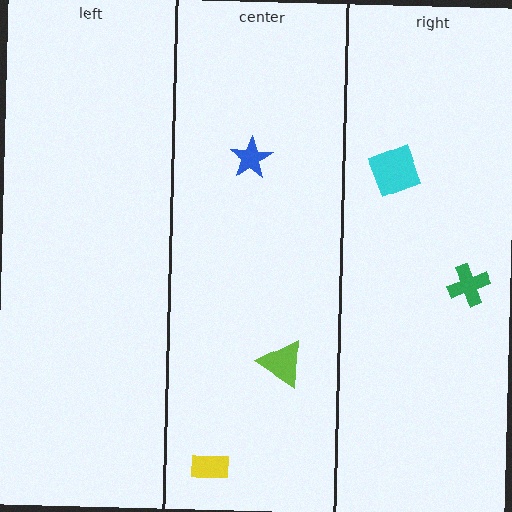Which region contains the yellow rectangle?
The center region.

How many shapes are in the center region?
3.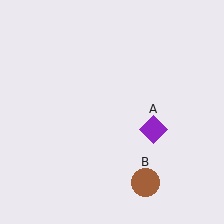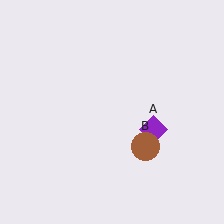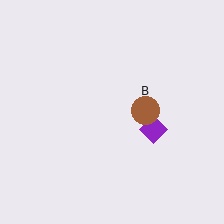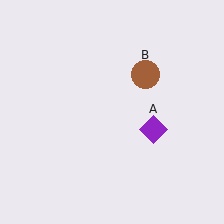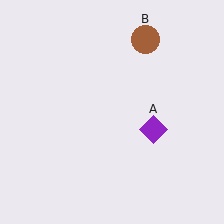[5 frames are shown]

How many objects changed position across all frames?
1 object changed position: brown circle (object B).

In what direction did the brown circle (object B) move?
The brown circle (object B) moved up.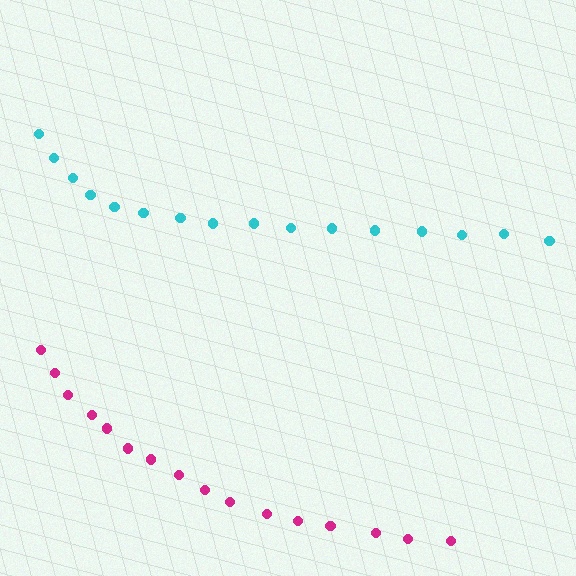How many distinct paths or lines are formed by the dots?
There are 2 distinct paths.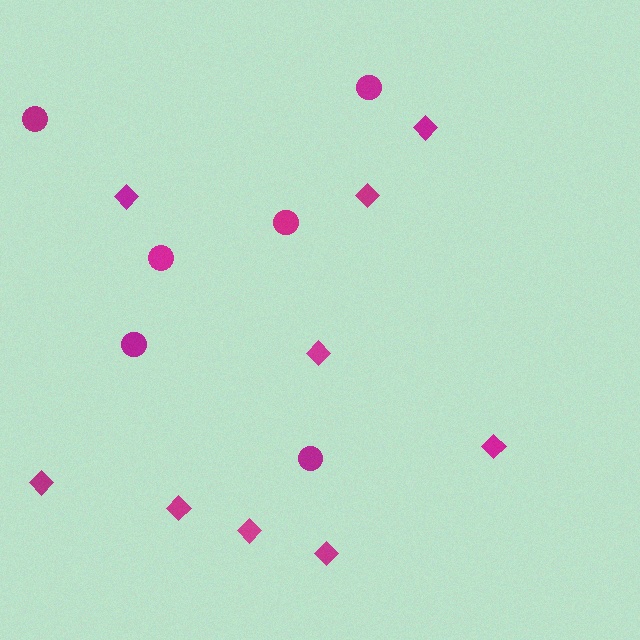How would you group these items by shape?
There are 2 groups: one group of circles (6) and one group of diamonds (9).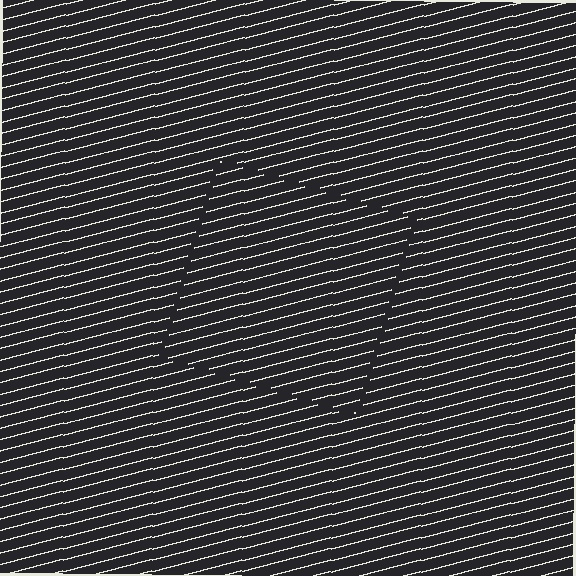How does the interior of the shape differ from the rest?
The interior of the shape contains the same grating, shifted by half a period — the contour is defined by the phase discontinuity where line-ends from the inner and outer gratings abut.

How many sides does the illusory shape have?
4 sides — the line-ends trace a square.